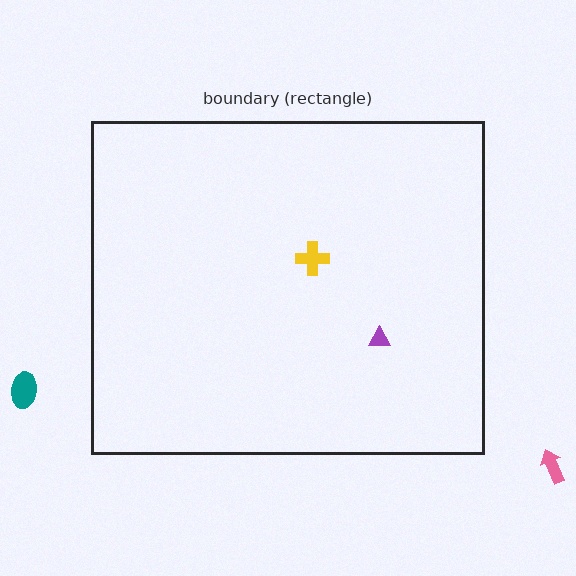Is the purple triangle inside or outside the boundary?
Inside.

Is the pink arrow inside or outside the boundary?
Outside.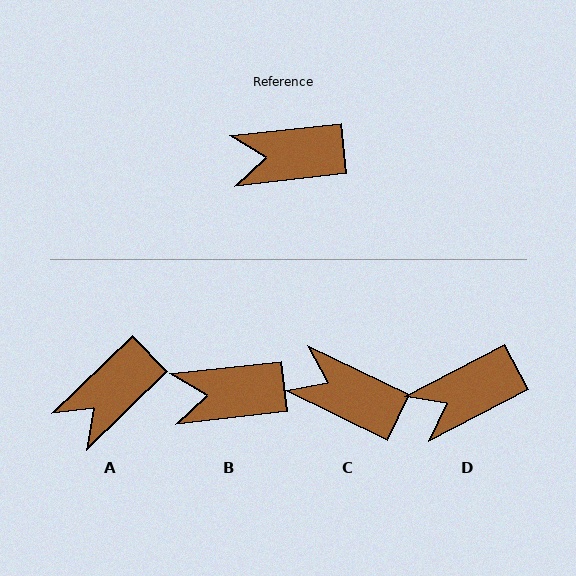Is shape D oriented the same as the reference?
No, it is off by about 21 degrees.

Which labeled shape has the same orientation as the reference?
B.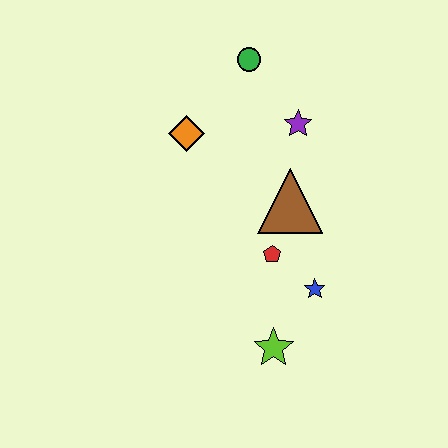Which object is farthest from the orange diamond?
The lime star is farthest from the orange diamond.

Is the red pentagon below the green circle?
Yes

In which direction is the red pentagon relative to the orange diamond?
The red pentagon is below the orange diamond.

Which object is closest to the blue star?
The red pentagon is closest to the blue star.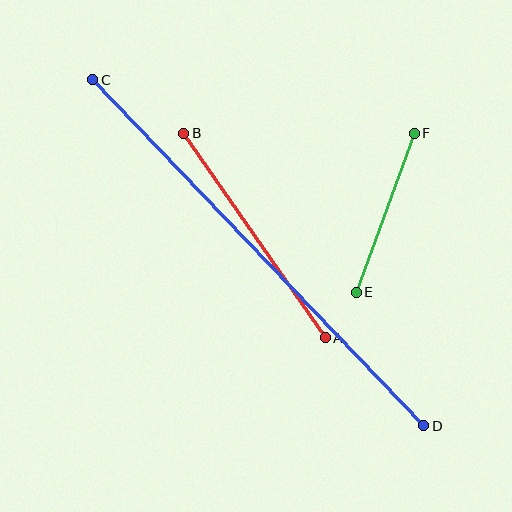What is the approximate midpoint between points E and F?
The midpoint is at approximately (385, 213) pixels.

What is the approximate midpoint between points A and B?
The midpoint is at approximately (255, 236) pixels.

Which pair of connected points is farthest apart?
Points C and D are farthest apart.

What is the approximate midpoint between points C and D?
The midpoint is at approximately (258, 253) pixels.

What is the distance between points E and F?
The distance is approximately 169 pixels.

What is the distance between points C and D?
The distance is approximately 479 pixels.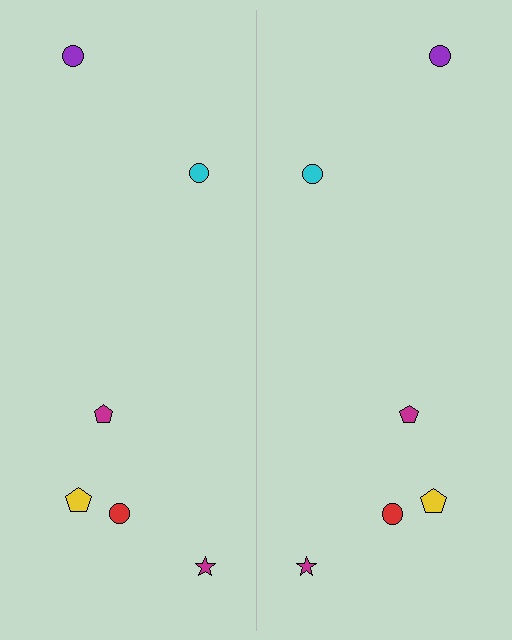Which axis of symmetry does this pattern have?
The pattern has a vertical axis of symmetry running through the center of the image.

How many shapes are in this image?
There are 12 shapes in this image.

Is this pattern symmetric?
Yes, this pattern has bilateral (reflection) symmetry.